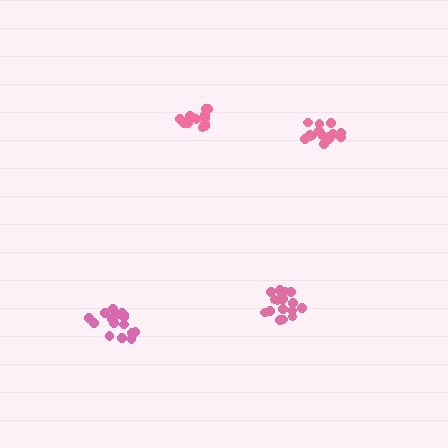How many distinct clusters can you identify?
There are 4 distinct clusters.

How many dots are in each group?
Group 1: 13 dots, Group 2: 17 dots, Group 3: 15 dots, Group 4: 16 dots (61 total).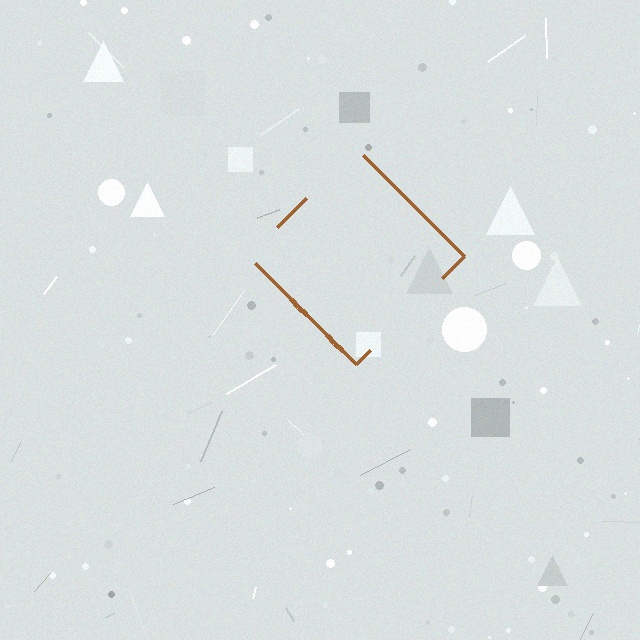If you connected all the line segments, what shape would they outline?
They would outline a diamond.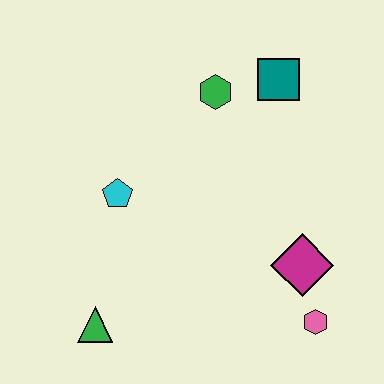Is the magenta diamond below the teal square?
Yes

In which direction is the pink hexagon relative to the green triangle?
The pink hexagon is to the right of the green triangle.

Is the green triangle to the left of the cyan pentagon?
Yes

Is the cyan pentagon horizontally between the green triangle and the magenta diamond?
Yes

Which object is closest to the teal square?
The green hexagon is closest to the teal square.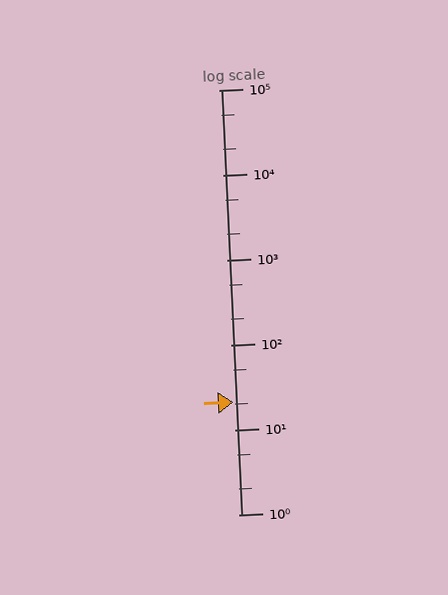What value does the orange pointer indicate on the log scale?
The pointer indicates approximately 21.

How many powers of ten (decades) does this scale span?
The scale spans 5 decades, from 1 to 100000.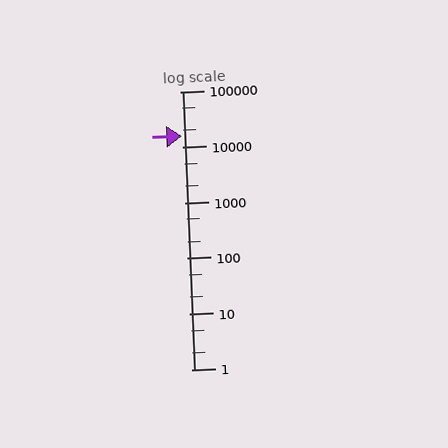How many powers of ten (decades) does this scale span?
The scale spans 5 decades, from 1 to 100000.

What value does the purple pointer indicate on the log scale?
The pointer indicates approximately 16000.